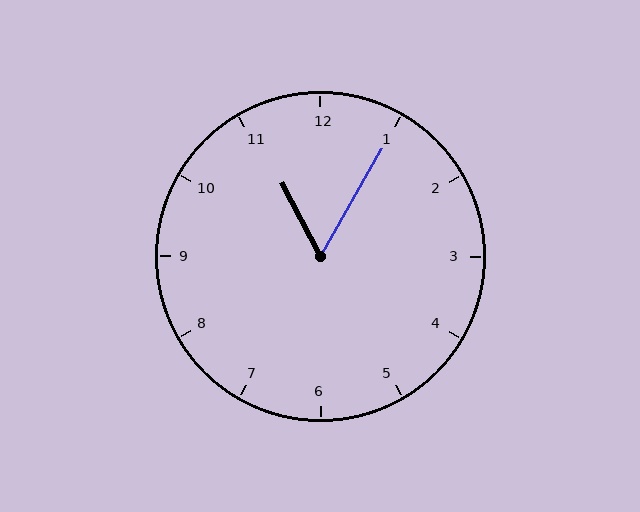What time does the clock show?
11:05.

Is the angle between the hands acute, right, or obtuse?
It is acute.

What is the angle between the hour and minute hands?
Approximately 58 degrees.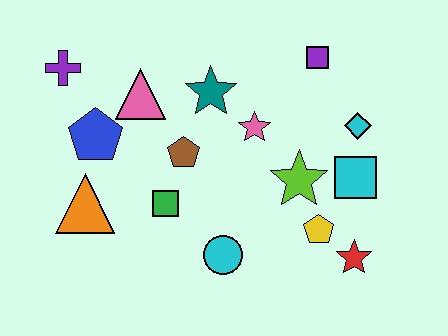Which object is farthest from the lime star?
The purple cross is farthest from the lime star.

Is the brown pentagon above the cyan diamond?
No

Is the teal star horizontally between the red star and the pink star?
No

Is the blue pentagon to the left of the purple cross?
No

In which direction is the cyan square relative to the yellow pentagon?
The cyan square is above the yellow pentagon.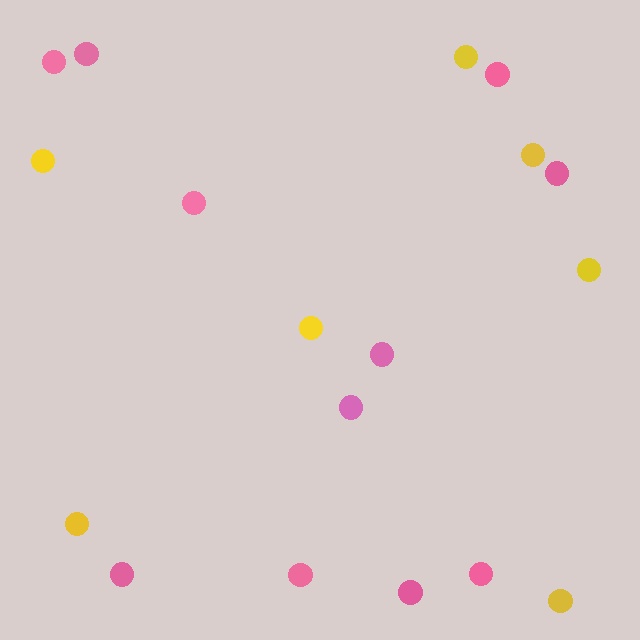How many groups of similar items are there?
There are 2 groups: one group of pink circles (11) and one group of yellow circles (7).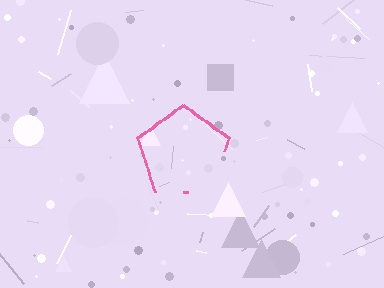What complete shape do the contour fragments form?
The contour fragments form a pentagon.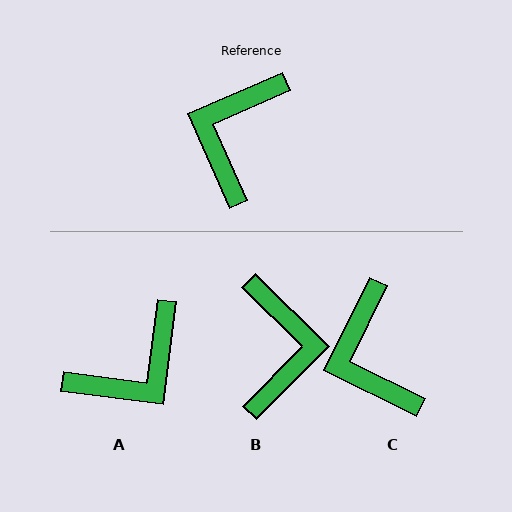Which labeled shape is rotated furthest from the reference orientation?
B, about 158 degrees away.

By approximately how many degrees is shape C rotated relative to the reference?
Approximately 40 degrees counter-clockwise.